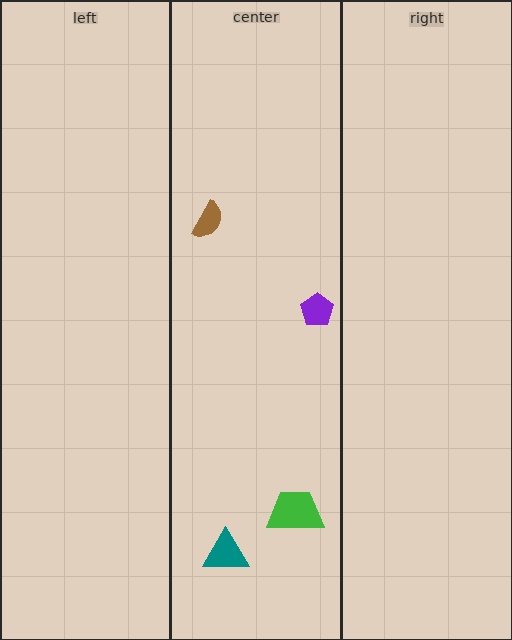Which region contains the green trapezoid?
The center region.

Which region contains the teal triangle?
The center region.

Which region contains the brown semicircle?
The center region.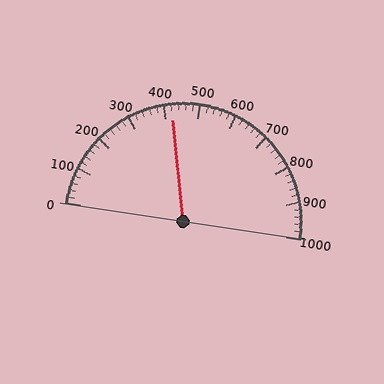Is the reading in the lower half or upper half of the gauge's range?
The reading is in the lower half of the range (0 to 1000).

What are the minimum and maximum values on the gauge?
The gauge ranges from 0 to 1000.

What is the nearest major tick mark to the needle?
The nearest major tick mark is 400.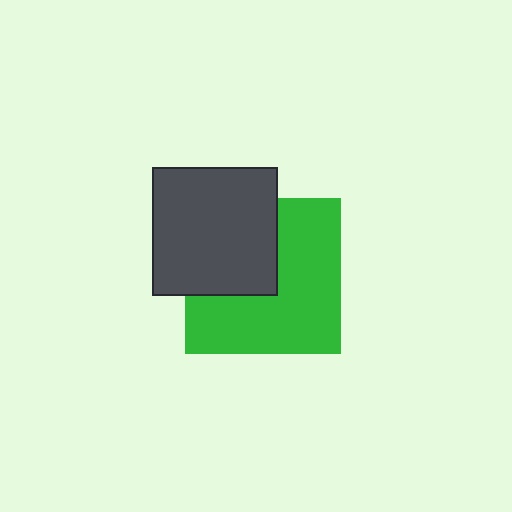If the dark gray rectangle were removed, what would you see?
You would see the complete green square.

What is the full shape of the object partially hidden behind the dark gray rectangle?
The partially hidden object is a green square.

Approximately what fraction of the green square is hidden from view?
Roughly 37% of the green square is hidden behind the dark gray rectangle.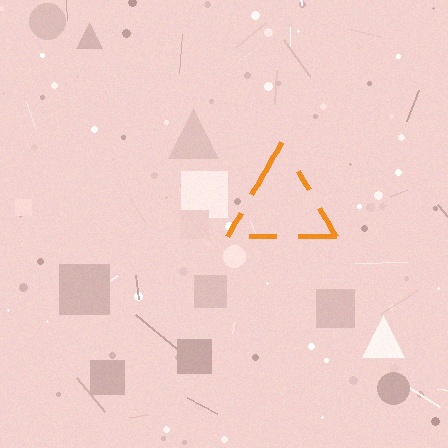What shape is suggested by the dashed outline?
The dashed outline suggests a triangle.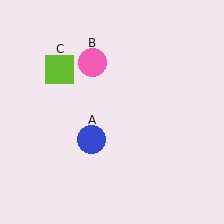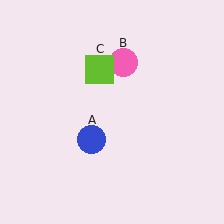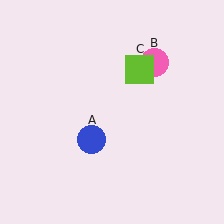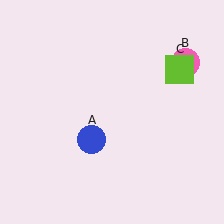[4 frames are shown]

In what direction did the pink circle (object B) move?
The pink circle (object B) moved right.